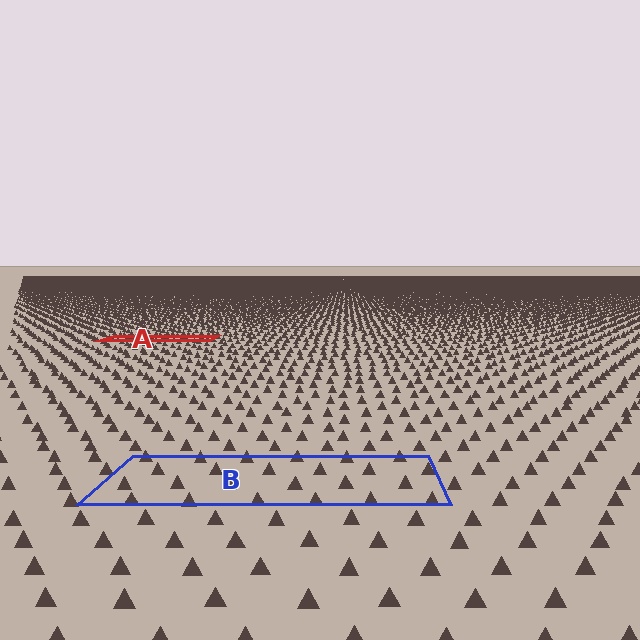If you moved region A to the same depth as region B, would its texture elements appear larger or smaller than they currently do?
They would appear larger. At a closer depth, the same texture elements are projected at a bigger on-screen size.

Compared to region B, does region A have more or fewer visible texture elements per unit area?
Region A has more texture elements per unit area — they are packed more densely because it is farther away.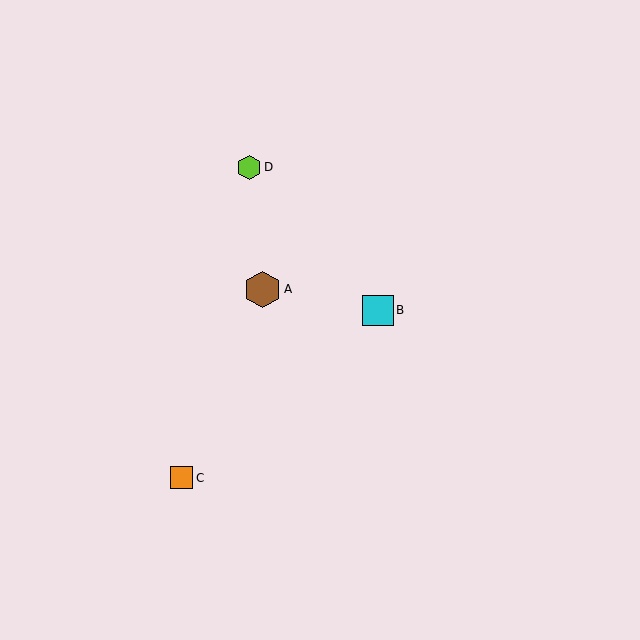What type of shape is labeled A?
Shape A is a brown hexagon.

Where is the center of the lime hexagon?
The center of the lime hexagon is at (249, 167).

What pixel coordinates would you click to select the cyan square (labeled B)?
Click at (378, 310) to select the cyan square B.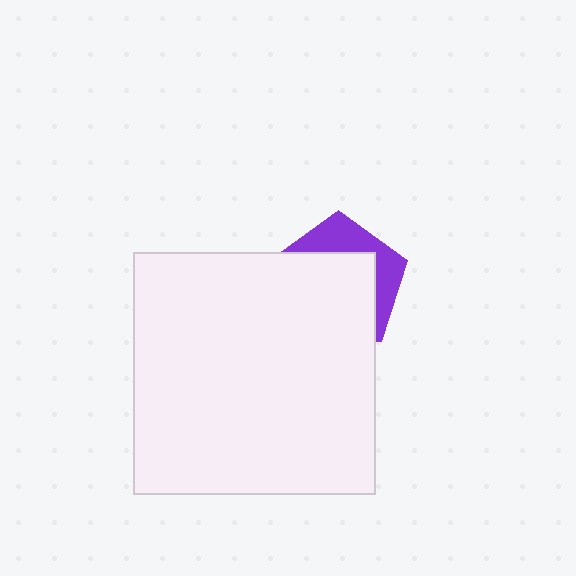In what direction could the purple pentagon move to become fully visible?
The purple pentagon could move up. That would shift it out from behind the white square entirely.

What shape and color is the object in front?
The object in front is a white square.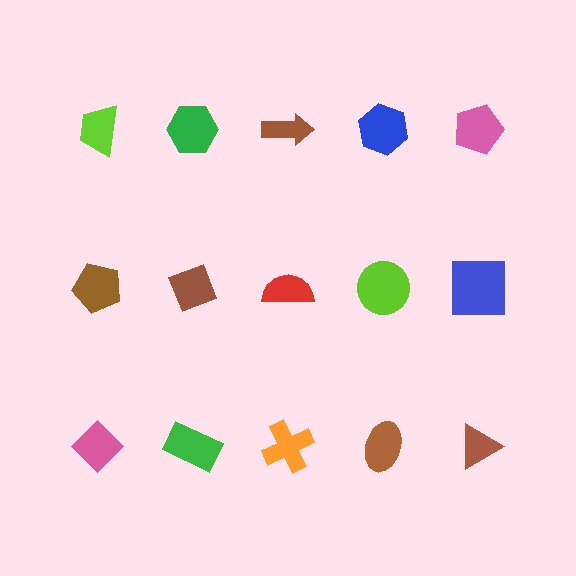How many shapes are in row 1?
5 shapes.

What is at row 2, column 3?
A red semicircle.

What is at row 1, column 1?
A lime trapezoid.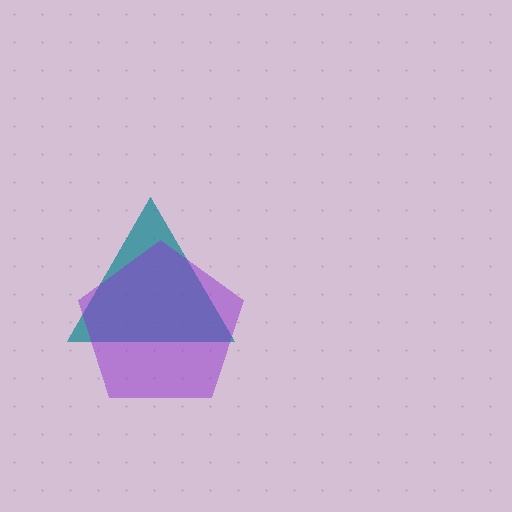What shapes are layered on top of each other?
The layered shapes are: a teal triangle, a purple pentagon.